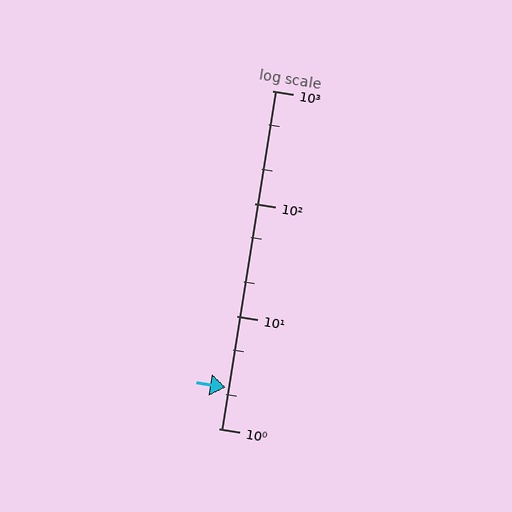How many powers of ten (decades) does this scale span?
The scale spans 3 decades, from 1 to 1000.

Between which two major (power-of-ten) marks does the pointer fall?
The pointer is between 1 and 10.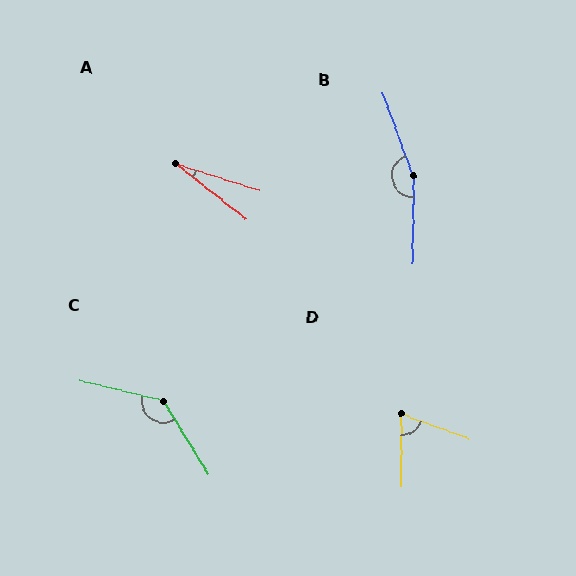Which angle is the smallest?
A, at approximately 20 degrees.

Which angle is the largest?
B, at approximately 159 degrees.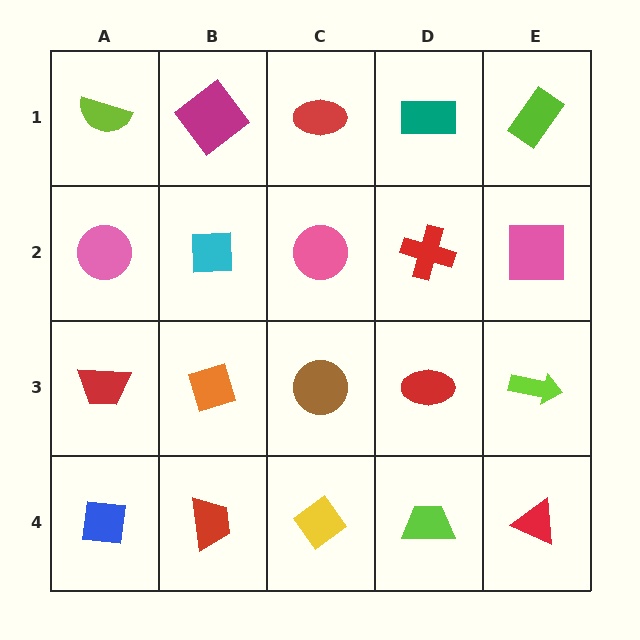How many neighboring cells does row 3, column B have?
4.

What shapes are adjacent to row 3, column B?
A cyan square (row 2, column B), a red trapezoid (row 4, column B), a red trapezoid (row 3, column A), a brown circle (row 3, column C).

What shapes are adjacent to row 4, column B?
An orange diamond (row 3, column B), a blue square (row 4, column A), a yellow diamond (row 4, column C).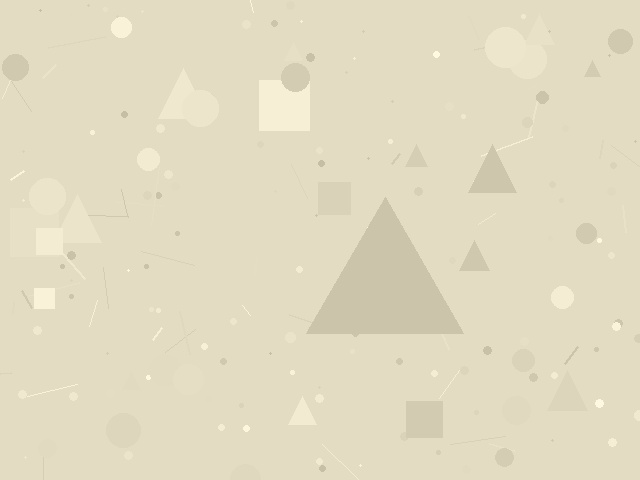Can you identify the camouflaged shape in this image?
The camouflaged shape is a triangle.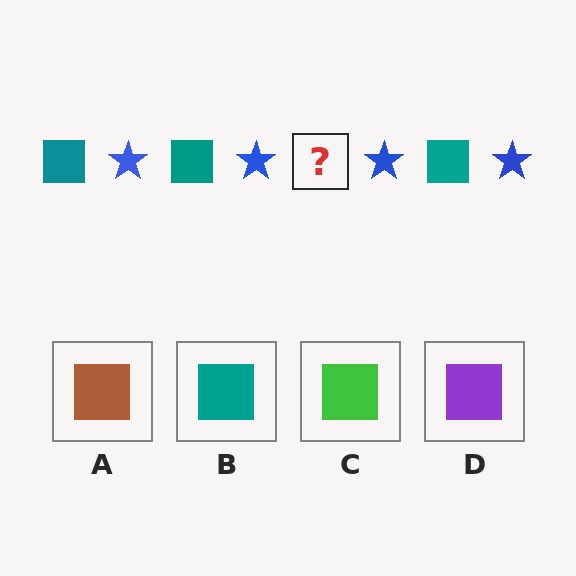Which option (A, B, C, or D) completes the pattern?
B.